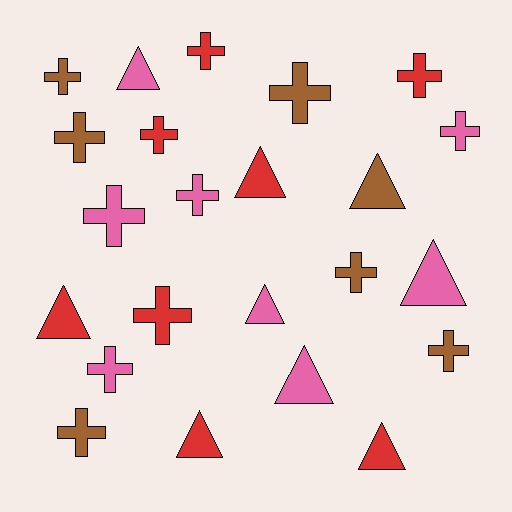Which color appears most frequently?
Red, with 8 objects.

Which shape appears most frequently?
Cross, with 14 objects.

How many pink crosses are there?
There are 4 pink crosses.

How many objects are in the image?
There are 23 objects.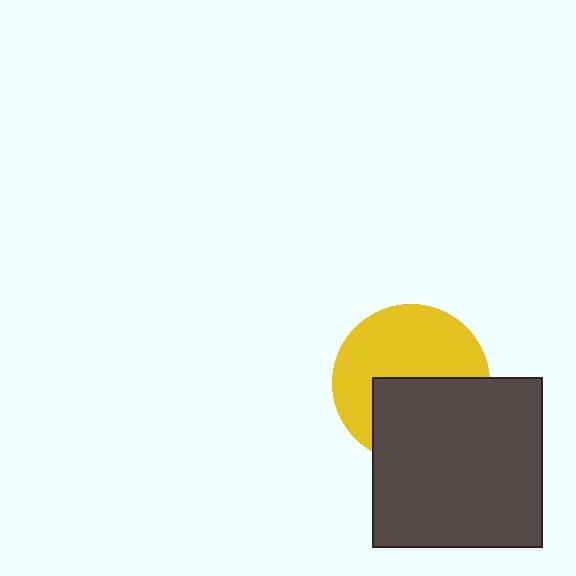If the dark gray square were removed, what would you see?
You would see the complete yellow circle.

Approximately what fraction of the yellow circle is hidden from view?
Roughly 43% of the yellow circle is hidden behind the dark gray square.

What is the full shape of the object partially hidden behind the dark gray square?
The partially hidden object is a yellow circle.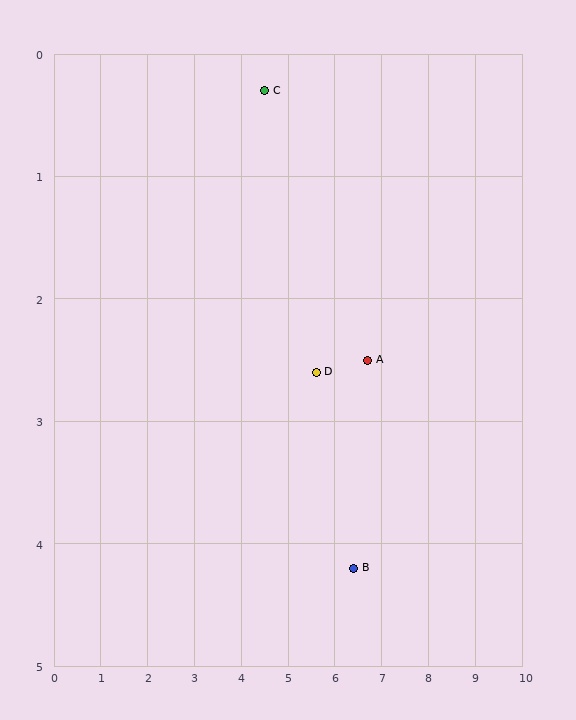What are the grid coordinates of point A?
Point A is at approximately (6.7, 2.5).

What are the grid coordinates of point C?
Point C is at approximately (4.5, 0.3).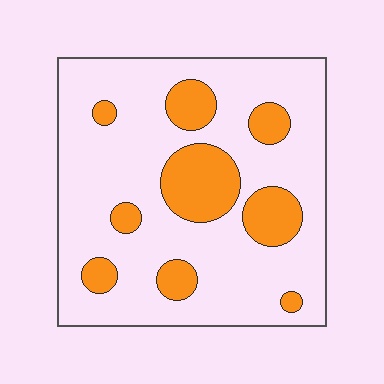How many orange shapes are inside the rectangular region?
9.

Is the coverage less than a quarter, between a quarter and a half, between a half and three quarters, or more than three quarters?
Less than a quarter.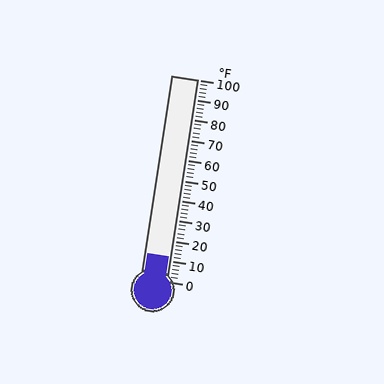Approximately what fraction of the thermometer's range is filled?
The thermometer is filled to approximately 10% of its range.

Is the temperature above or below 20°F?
The temperature is below 20°F.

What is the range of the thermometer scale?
The thermometer scale ranges from 0°F to 100°F.